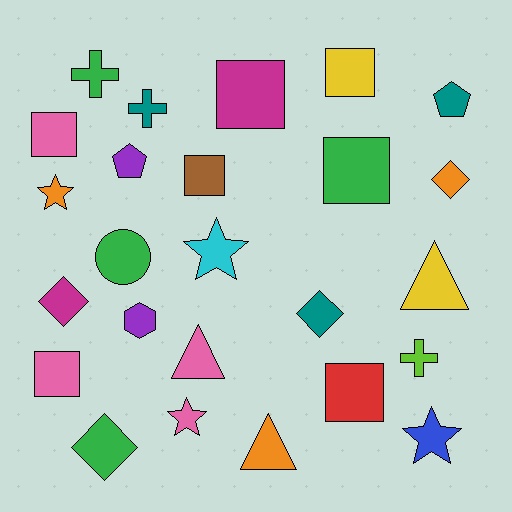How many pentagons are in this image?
There are 2 pentagons.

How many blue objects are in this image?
There is 1 blue object.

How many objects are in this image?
There are 25 objects.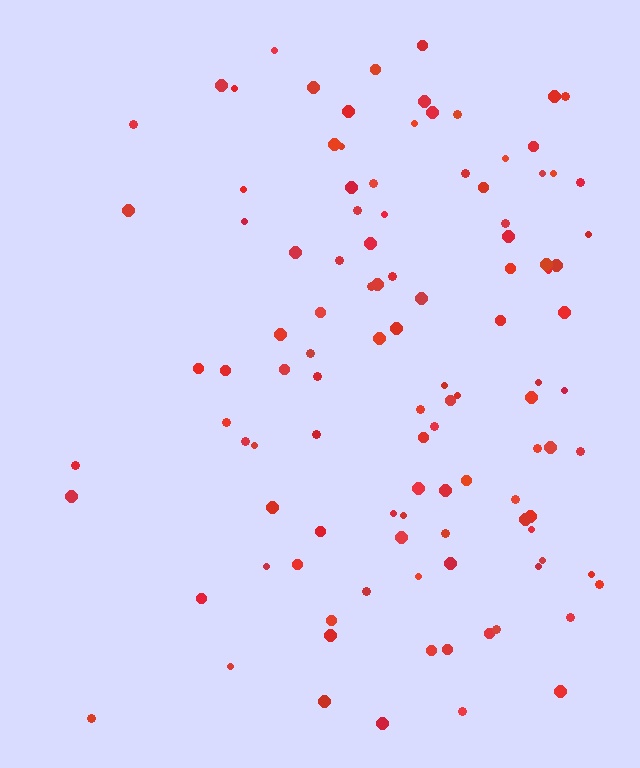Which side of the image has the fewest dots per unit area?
The left.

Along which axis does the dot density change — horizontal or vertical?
Horizontal.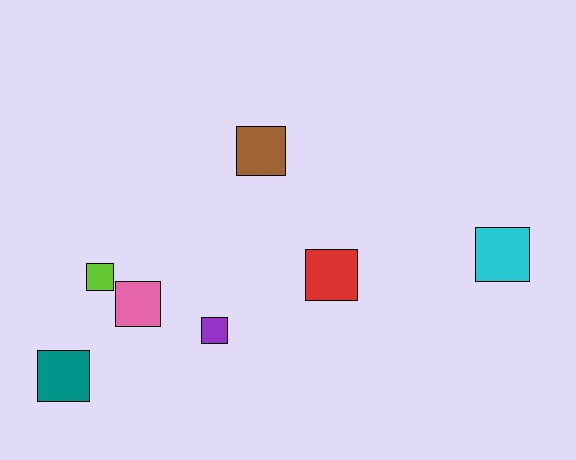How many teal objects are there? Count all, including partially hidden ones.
There is 1 teal object.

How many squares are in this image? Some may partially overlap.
There are 7 squares.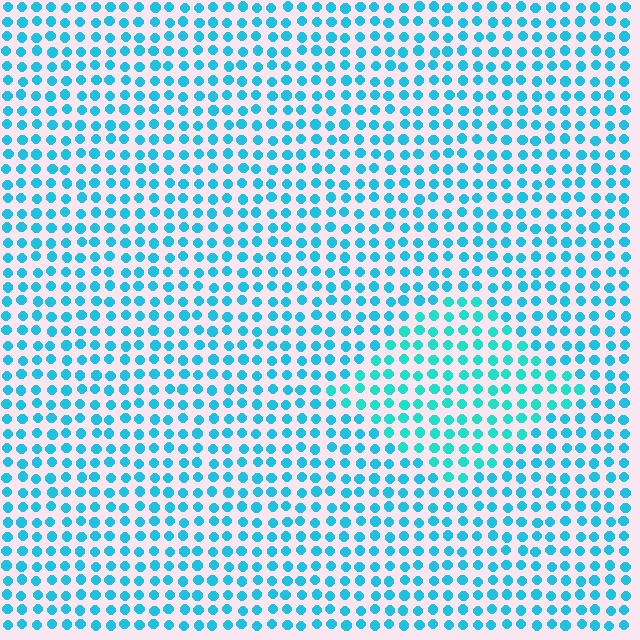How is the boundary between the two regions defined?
The boundary is defined purely by a slight shift in hue (about 18 degrees). Spacing, size, and orientation are identical on both sides.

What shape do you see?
I see a diamond.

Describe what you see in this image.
The image is filled with small cyan elements in a uniform arrangement. A diamond-shaped region is visible where the elements are tinted to a slightly different hue, forming a subtle color boundary.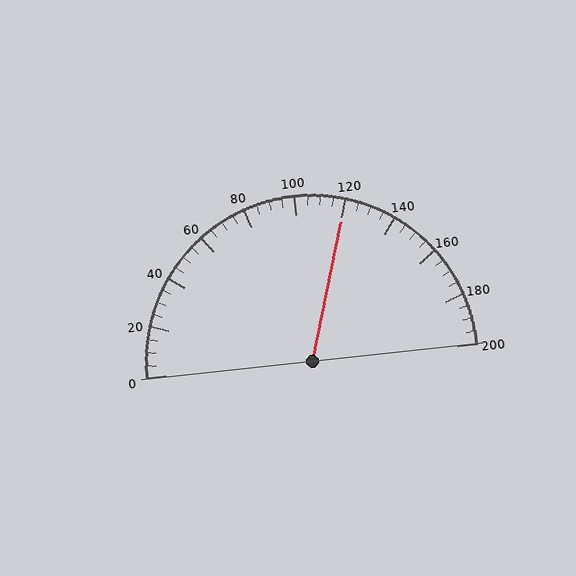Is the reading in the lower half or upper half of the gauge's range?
The reading is in the upper half of the range (0 to 200).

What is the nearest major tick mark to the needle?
The nearest major tick mark is 120.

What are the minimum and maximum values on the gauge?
The gauge ranges from 0 to 200.